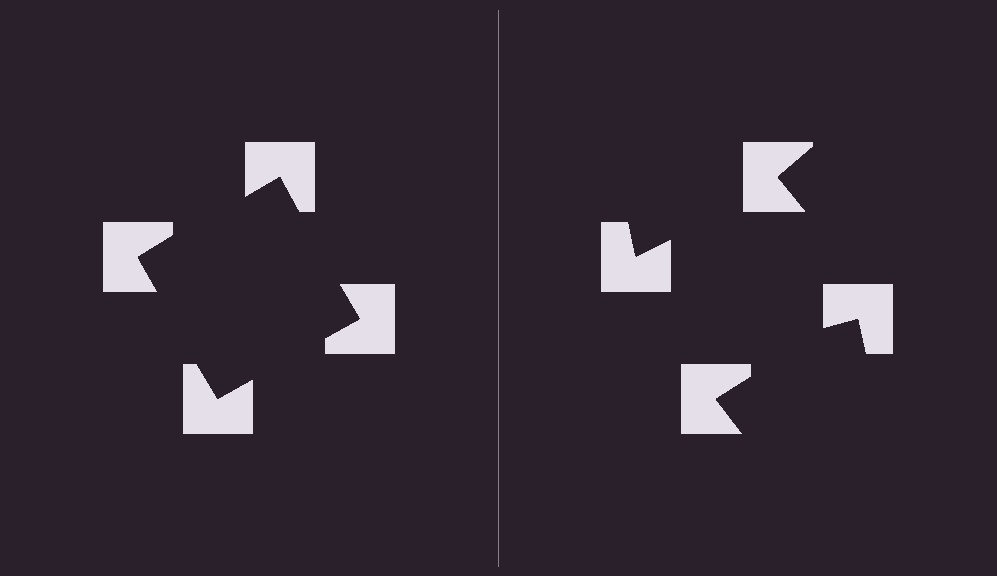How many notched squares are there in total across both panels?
8 — 4 on each side.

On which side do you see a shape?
An illusory square appears on the left side. On the right side the wedge cuts are rotated, so no coherent shape forms.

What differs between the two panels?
The notched squares are positioned identically on both sides; only the wedge orientations differ. On the left they align to a square; on the right they are misaligned.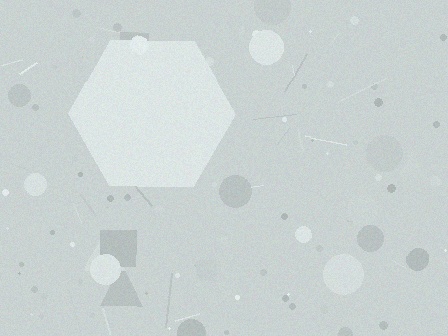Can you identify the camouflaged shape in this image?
The camouflaged shape is a hexagon.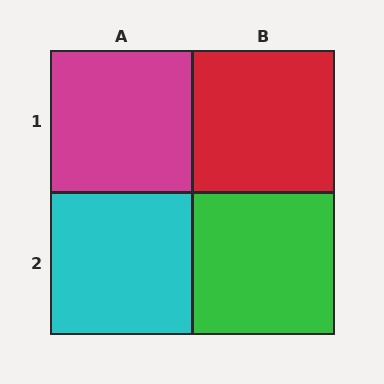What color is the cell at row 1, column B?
Red.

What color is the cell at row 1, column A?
Magenta.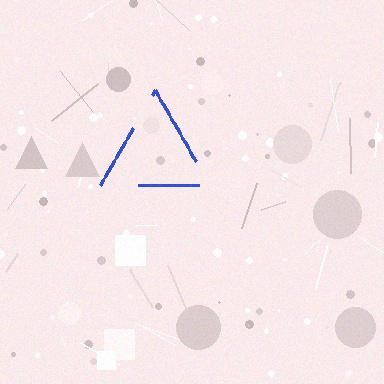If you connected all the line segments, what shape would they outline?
They would outline a triangle.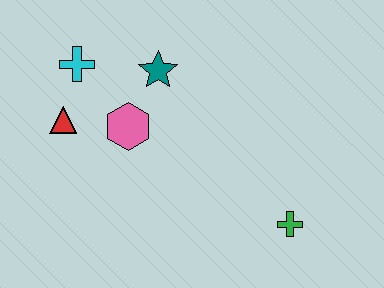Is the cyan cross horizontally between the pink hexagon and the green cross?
No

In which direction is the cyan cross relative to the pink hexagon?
The cyan cross is above the pink hexagon.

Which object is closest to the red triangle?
The cyan cross is closest to the red triangle.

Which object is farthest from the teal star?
The green cross is farthest from the teal star.